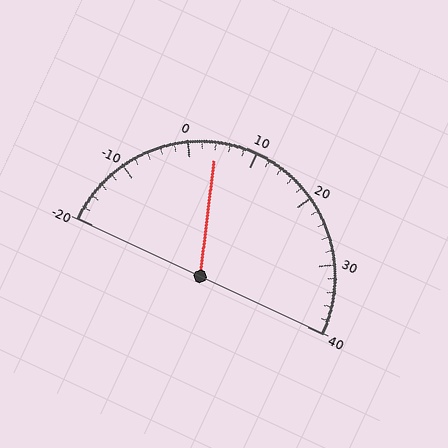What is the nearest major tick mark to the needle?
The nearest major tick mark is 0.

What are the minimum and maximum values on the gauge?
The gauge ranges from -20 to 40.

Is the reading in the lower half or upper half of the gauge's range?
The reading is in the lower half of the range (-20 to 40).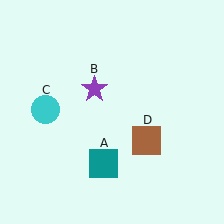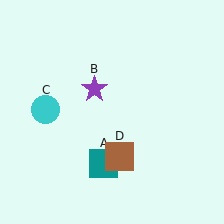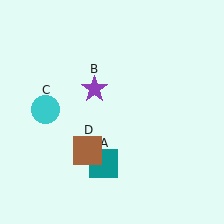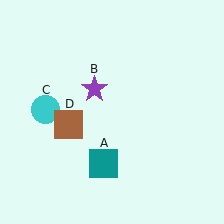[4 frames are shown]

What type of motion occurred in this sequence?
The brown square (object D) rotated clockwise around the center of the scene.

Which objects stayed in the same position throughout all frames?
Teal square (object A) and purple star (object B) and cyan circle (object C) remained stationary.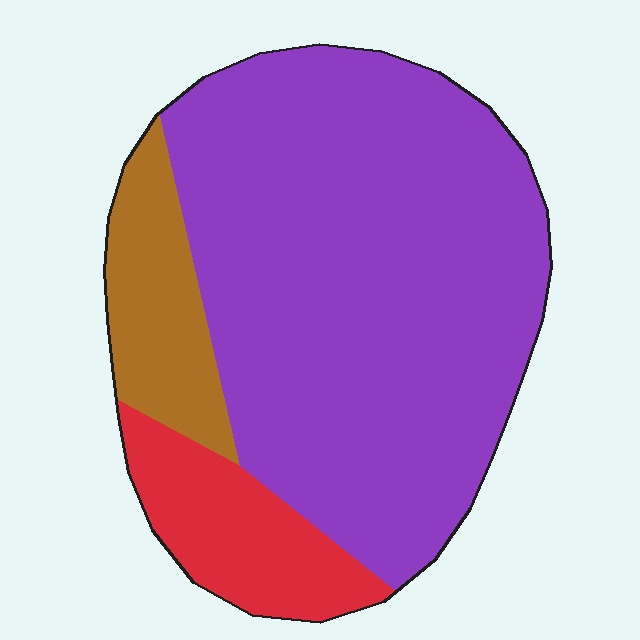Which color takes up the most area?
Purple, at roughly 75%.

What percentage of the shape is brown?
Brown takes up less than a quarter of the shape.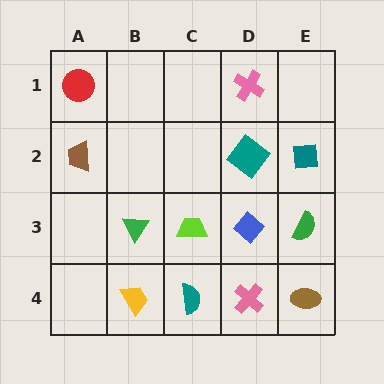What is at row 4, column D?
A pink cross.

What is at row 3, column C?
A lime trapezoid.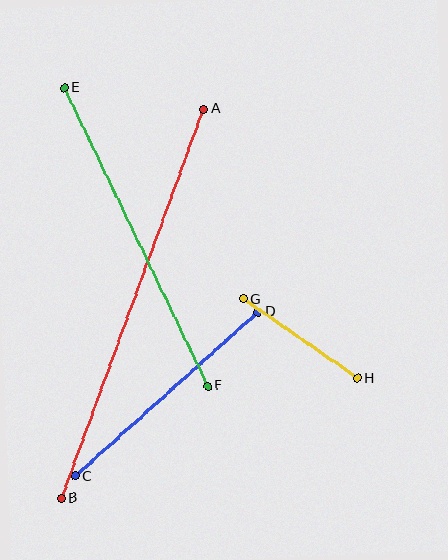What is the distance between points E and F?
The distance is approximately 331 pixels.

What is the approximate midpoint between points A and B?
The midpoint is at approximately (132, 304) pixels.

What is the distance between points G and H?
The distance is approximately 139 pixels.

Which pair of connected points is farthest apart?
Points A and B are farthest apart.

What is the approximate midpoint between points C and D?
The midpoint is at approximately (167, 394) pixels.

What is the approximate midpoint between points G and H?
The midpoint is at approximately (300, 339) pixels.